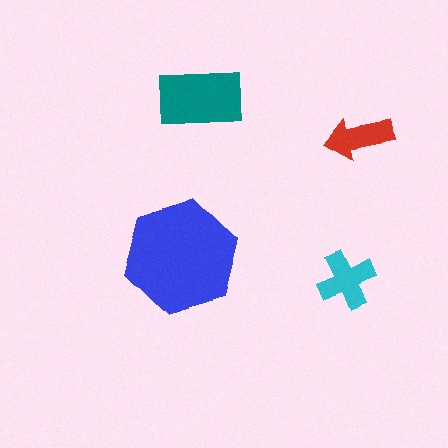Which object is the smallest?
The red arrow.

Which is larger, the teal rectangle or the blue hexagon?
The blue hexagon.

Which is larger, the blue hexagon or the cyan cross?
The blue hexagon.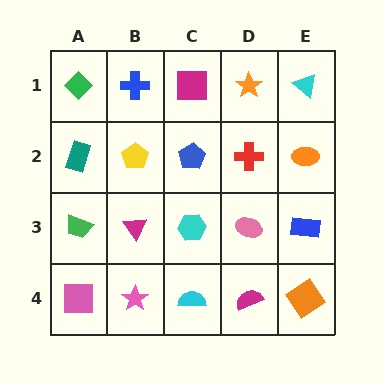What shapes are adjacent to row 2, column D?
An orange star (row 1, column D), a pink ellipse (row 3, column D), a blue pentagon (row 2, column C), an orange ellipse (row 2, column E).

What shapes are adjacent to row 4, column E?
A blue rectangle (row 3, column E), a magenta semicircle (row 4, column D).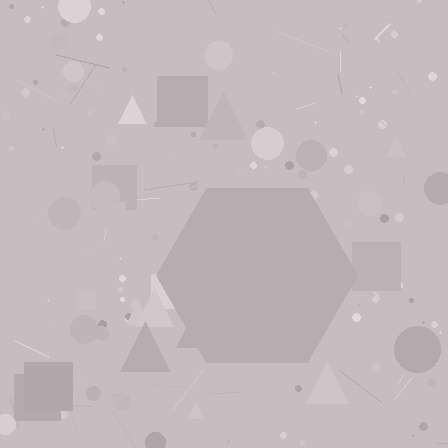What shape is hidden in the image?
A hexagon is hidden in the image.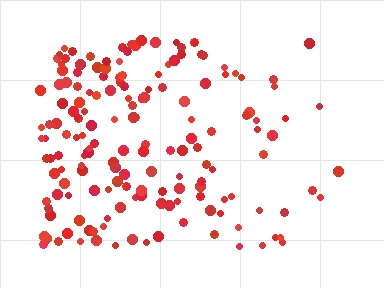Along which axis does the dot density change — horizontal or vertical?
Horizontal.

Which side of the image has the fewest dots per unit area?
The right.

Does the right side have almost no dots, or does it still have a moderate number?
Still a moderate number, just noticeably fewer than the left.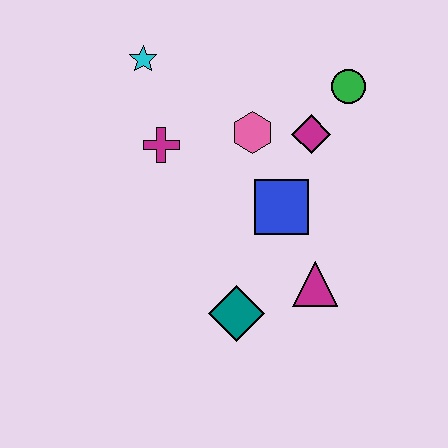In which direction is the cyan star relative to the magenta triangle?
The cyan star is above the magenta triangle.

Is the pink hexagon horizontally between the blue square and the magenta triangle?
No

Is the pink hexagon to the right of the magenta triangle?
No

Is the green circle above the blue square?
Yes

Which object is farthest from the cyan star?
The magenta triangle is farthest from the cyan star.